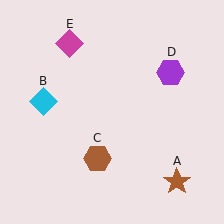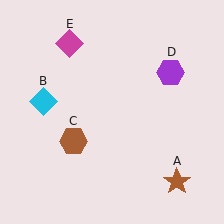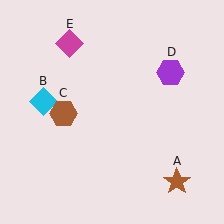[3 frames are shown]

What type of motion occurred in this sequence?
The brown hexagon (object C) rotated clockwise around the center of the scene.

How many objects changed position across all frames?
1 object changed position: brown hexagon (object C).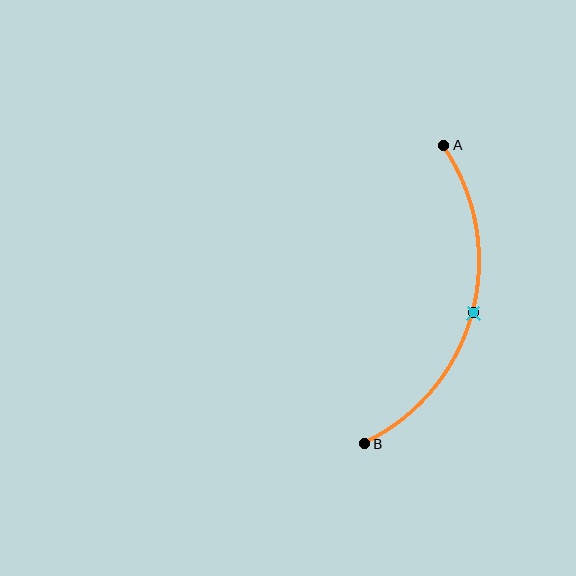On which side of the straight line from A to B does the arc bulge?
The arc bulges to the right of the straight line connecting A and B.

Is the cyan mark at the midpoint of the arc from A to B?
Yes. The cyan mark lies on the arc at equal arc-length from both A and B — it is the arc midpoint.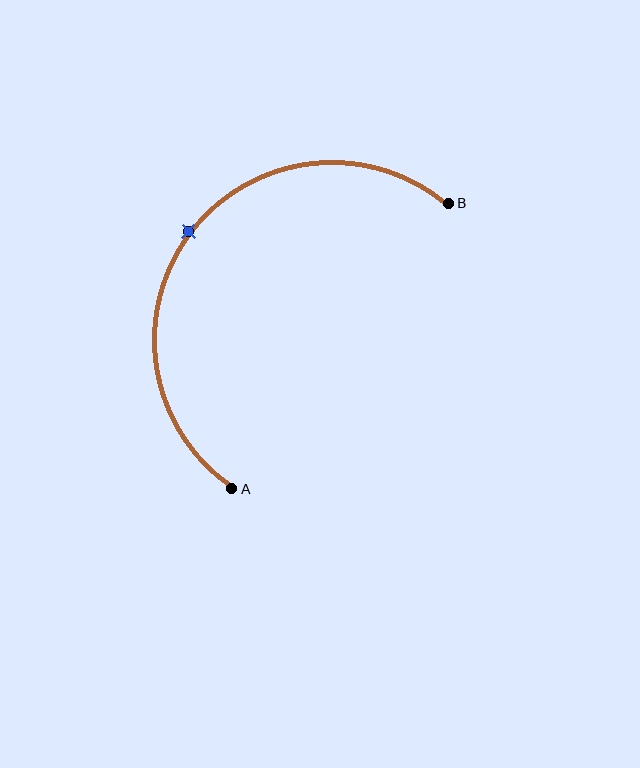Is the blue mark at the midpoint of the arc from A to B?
Yes. The blue mark lies on the arc at equal arc-length from both A and B — it is the arc midpoint.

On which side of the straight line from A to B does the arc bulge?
The arc bulges above and to the left of the straight line connecting A and B.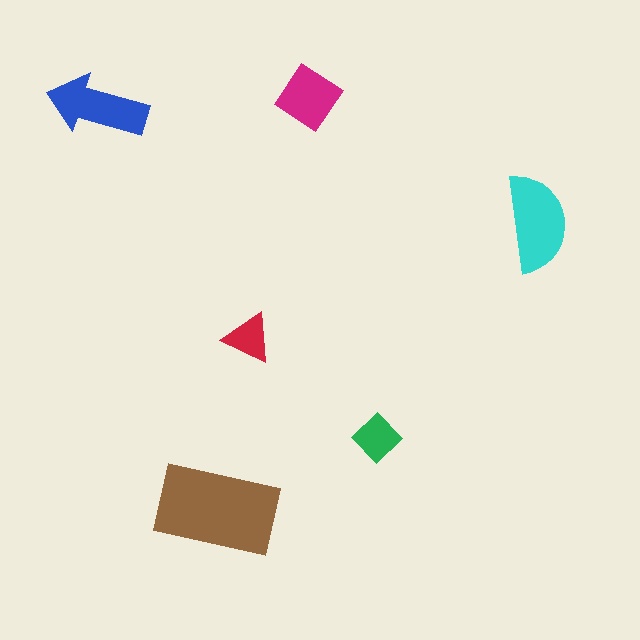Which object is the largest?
The brown rectangle.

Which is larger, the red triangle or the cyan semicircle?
The cyan semicircle.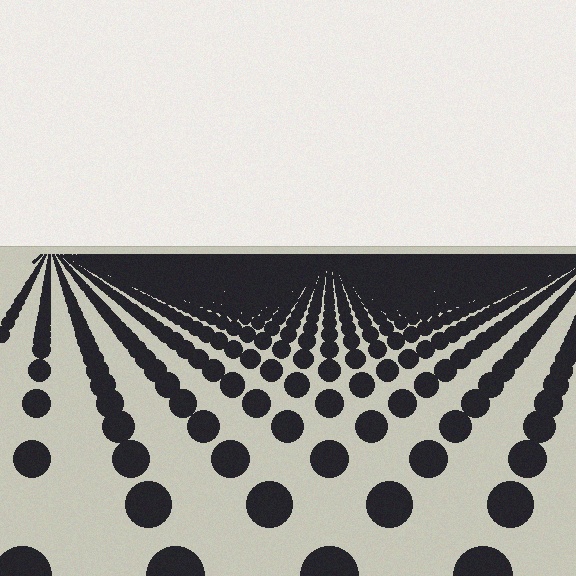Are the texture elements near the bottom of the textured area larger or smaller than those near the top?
Larger. Near the bottom, elements are closer to the viewer and appear at a bigger on-screen size.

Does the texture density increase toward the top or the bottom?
Density increases toward the top.